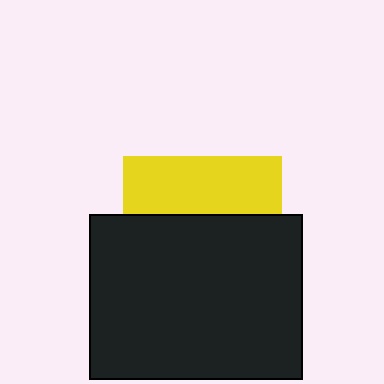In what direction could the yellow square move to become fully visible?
The yellow square could move up. That would shift it out from behind the black rectangle entirely.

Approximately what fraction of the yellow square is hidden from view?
Roughly 64% of the yellow square is hidden behind the black rectangle.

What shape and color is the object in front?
The object in front is a black rectangle.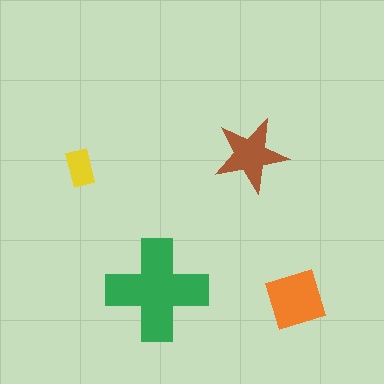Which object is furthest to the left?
The yellow rectangle is leftmost.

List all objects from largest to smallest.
The green cross, the orange diamond, the brown star, the yellow rectangle.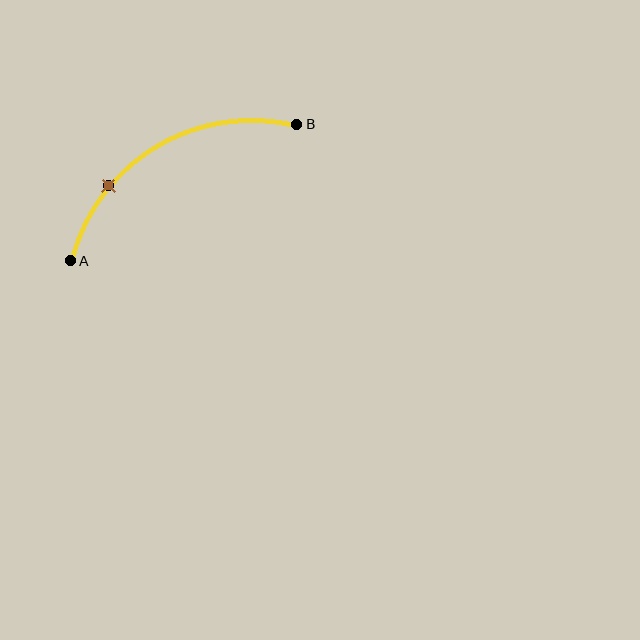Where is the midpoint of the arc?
The arc midpoint is the point on the curve farthest from the straight line joining A and B. It sits above that line.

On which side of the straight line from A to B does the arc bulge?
The arc bulges above the straight line connecting A and B.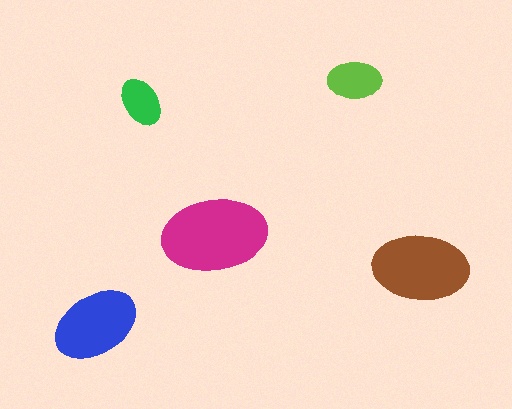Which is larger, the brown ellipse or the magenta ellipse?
The magenta one.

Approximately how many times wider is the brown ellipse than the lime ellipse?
About 2 times wider.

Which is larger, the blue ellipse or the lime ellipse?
The blue one.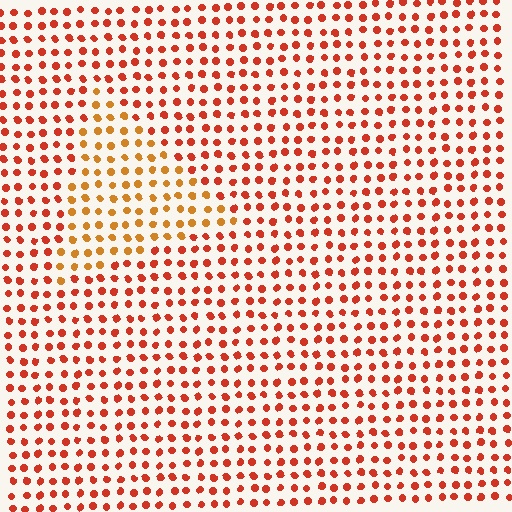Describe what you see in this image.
The image is filled with small red elements in a uniform arrangement. A triangle-shaped region is visible where the elements are tinted to a slightly different hue, forming a subtle color boundary.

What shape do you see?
I see a triangle.